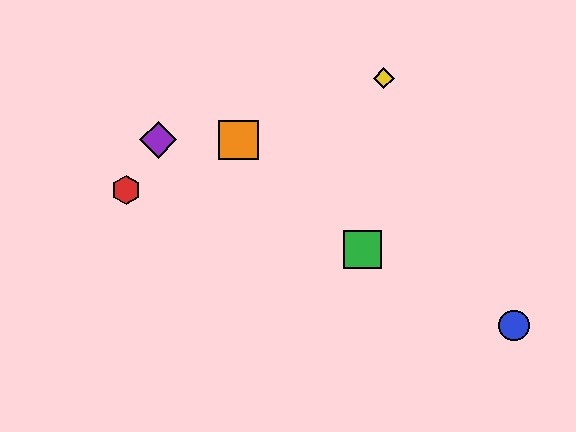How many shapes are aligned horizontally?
2 shapes (the purple diamond, the orange square) are aligned horizontally.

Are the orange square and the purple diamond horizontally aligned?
Yes, both are at y≈140.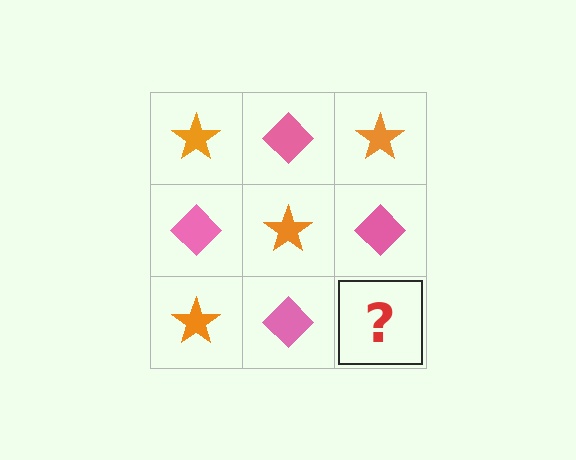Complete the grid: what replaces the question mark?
The question mark should be replaced with an orange star.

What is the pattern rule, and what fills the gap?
The rule is that it alternates orange star and pink diamond in a checkerboard pattern. The gap should be filled with an orange star.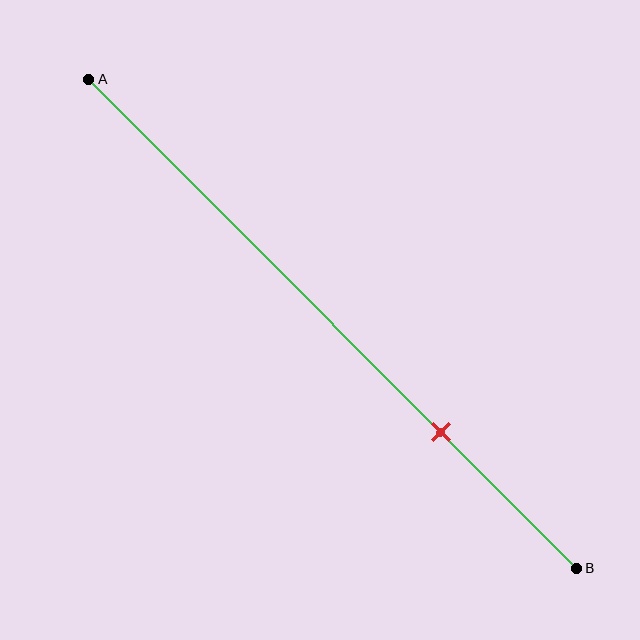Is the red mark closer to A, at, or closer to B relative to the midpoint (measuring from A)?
The red mark is closer to point B than the midpoint of segment AB.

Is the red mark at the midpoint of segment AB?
No, the mark is at about 70% from A, not at the 50% midpoint.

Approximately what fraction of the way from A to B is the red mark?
The red mark is approximately 70% of the way from A to B.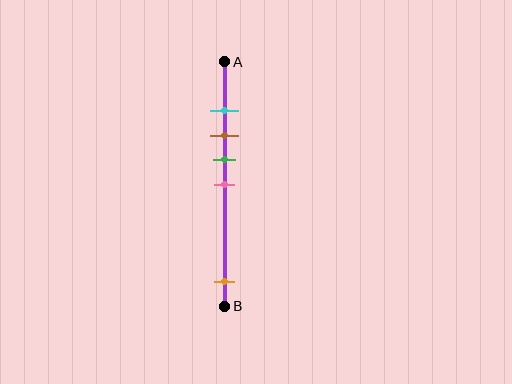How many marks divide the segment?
There are 5 marks dividing the segment.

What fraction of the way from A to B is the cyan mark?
The cyan mark is approximately 20% (0.2) of the way from A to B.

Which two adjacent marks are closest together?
The cyan and brown marks are the closest adjacent pair.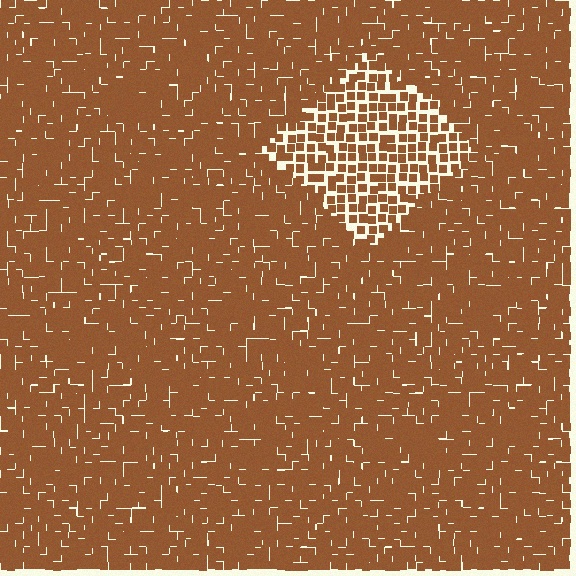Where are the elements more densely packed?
The elements are more densely packed outside the diamond boundary.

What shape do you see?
I see a diamond.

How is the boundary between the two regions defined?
The boundary is defined by a change in element density (approximately 1.8x ratio). All elements are the same color, size, and shape.